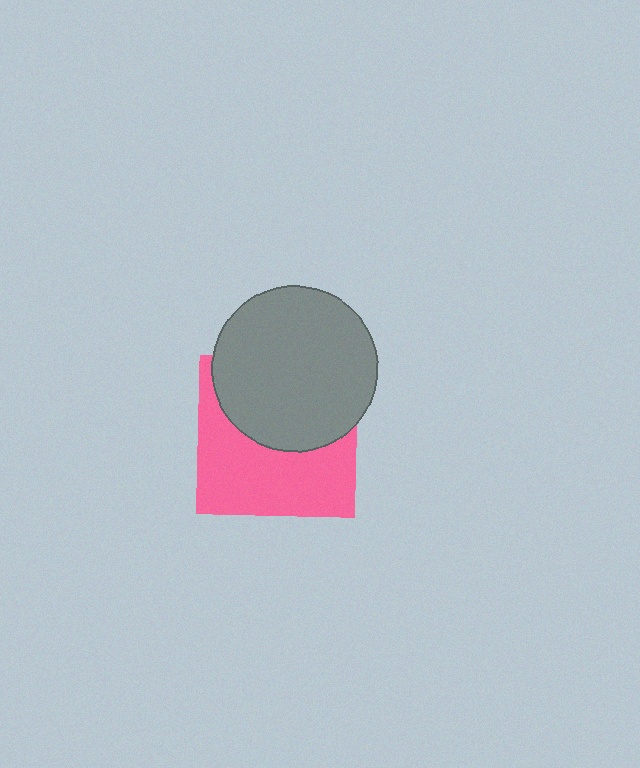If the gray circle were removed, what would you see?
You would see the complete pink square.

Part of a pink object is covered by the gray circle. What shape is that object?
It is a square.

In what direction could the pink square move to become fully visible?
The pink square could move down. That would shift it out from behind the gray circle entirely.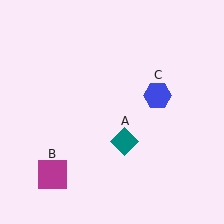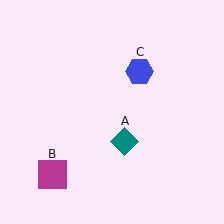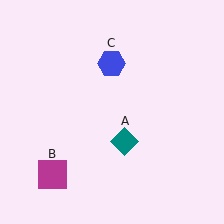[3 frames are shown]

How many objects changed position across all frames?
1 object changed position: blue hexagon (object C).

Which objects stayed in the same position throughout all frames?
Teal diamond (object A) and magenta square (object B) remained stationary.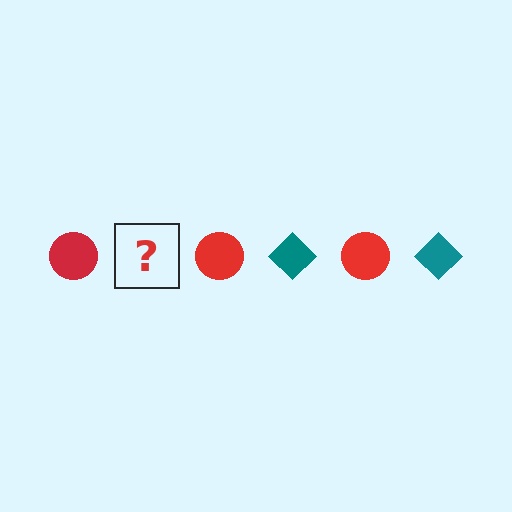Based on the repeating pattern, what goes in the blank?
The blank should be a teal diamond.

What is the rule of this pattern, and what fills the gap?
The rule is that the pattern alternates between red circle and teal diamond. The gap should be filled with a teal diamond.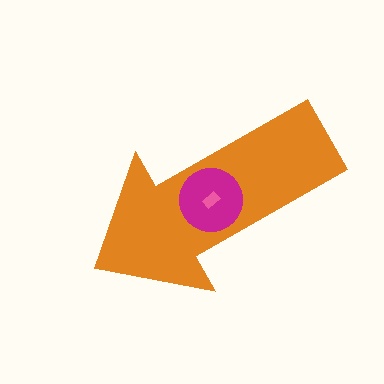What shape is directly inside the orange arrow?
The magenta circle.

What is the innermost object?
The pink rectangle.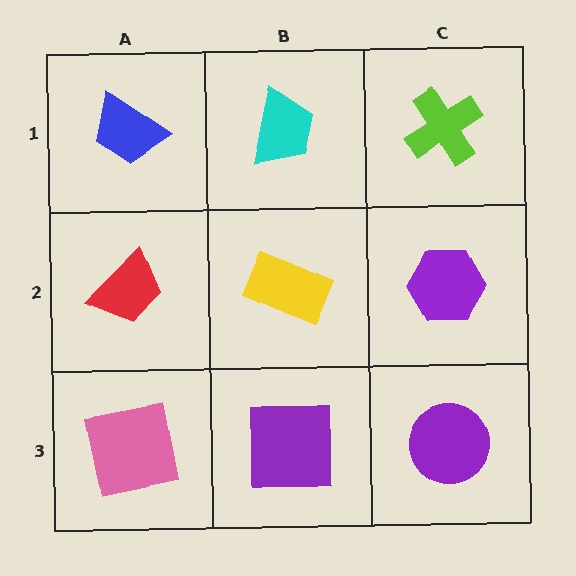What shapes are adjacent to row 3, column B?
A yellow rectangle (row 2, column B), a pink square (row 3, column A), a purple circle (row 3, column C).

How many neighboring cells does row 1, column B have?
3.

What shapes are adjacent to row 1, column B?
A yellow rectangle (row 2, column B), a blue trapezoid (row 1, column A), a lime cross (row 1, column C).